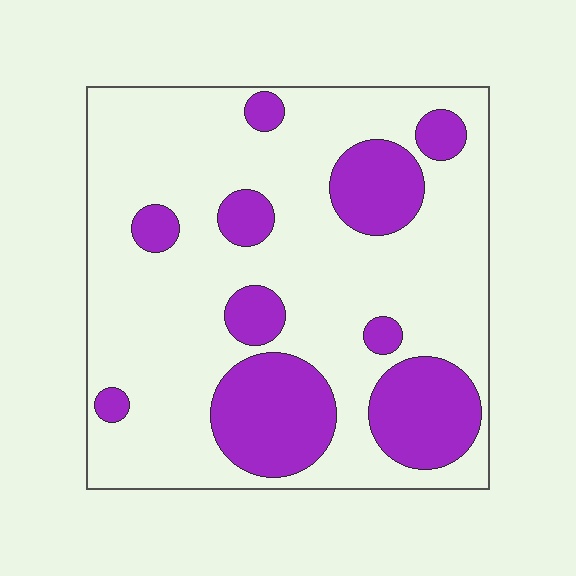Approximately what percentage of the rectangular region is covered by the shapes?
Approximately 25%.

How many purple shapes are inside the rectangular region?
10.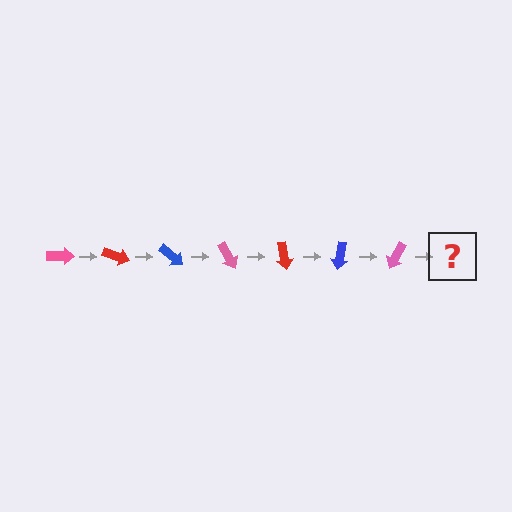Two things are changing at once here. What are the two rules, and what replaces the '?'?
The two rules are that it rotates 20 degrees each step and the color cycles through pink, red, and blue. The '?' should be a red arrow, rotated 140 degrees from the start.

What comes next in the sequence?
The next element should be a red arrow, rotated 140 degrees from the start.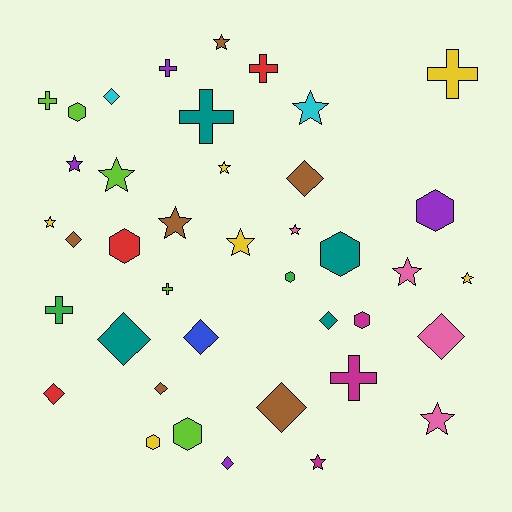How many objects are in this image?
There are 40 objects.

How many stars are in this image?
There are 13 stars.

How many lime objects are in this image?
There are 5 lime objects.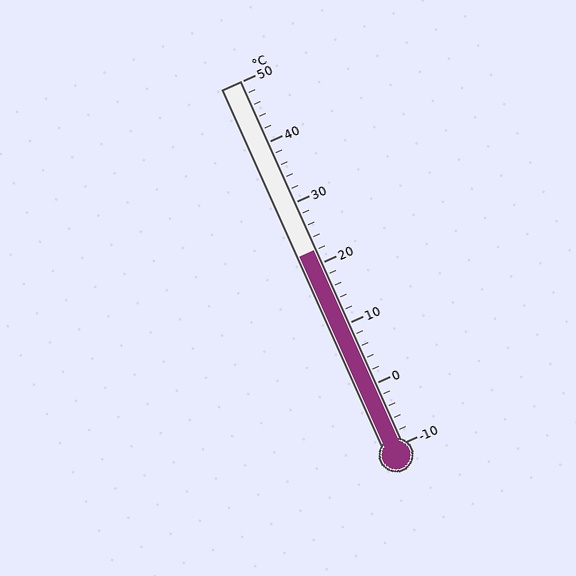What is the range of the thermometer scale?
The thermometer scale ranges from -10°C to 50°C.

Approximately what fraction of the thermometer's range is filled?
The thermometer is filled to approximately 55% of its range.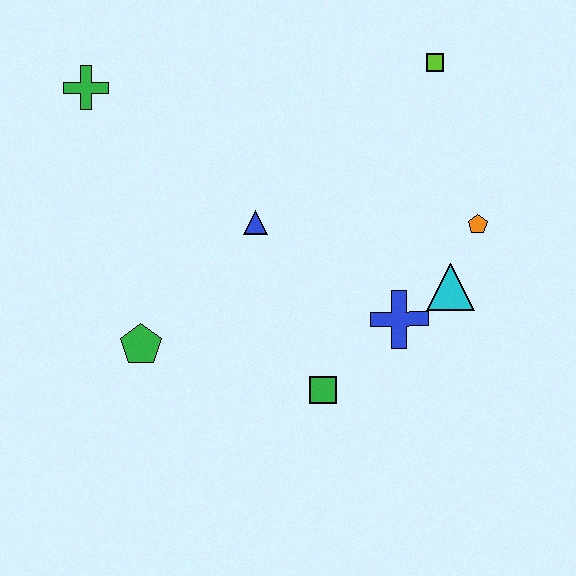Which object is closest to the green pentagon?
The blue triangle is closest to the green pentagon.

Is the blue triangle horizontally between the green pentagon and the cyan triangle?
Yes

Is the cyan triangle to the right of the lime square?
Yes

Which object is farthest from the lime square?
The green pentagon is farthest from the lime square.